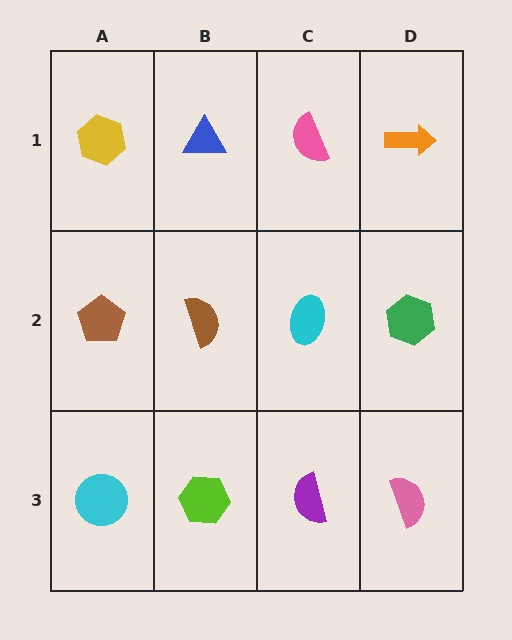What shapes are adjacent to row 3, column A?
A brown pentagon (row 2, column A), a lime hexagon (row 3, column B).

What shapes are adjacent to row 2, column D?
An orange arrow (row 1, column D), a pink semicircle (row 3, column D), a cyan ellipse (row 2, column C).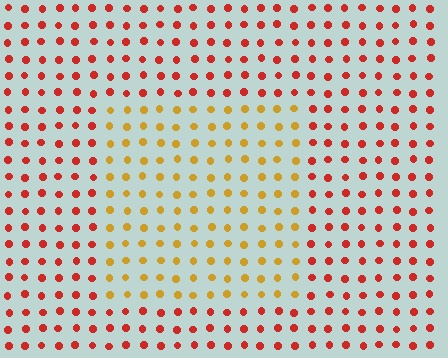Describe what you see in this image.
The image is filled with small red elements in a uniform arrangement. A rectangle-shaped region is visible where the elements are tinted to a slightly different hue, forming a subtle color boundary.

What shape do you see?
I see a rectangle.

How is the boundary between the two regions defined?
The boundary is defined purely by a slight shift in hue (about 42 degrees). Spacing, size, and orientation are identical on both sides.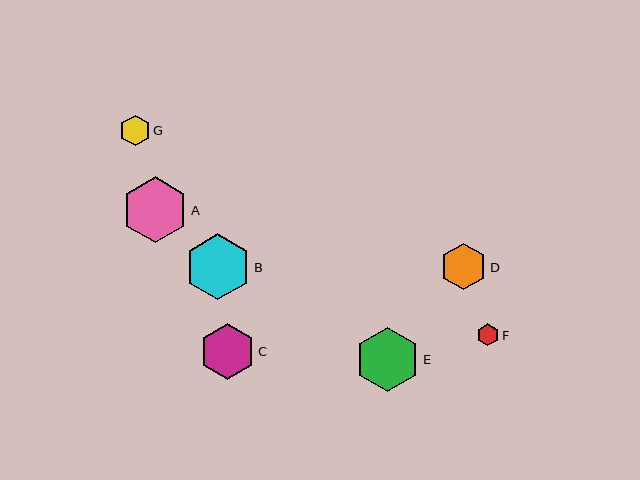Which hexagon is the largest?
Hexagon B is the largest with a size of approximately 66 pixels.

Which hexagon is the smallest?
Hexagon F is the smallest with a size of approximately 22 pixels.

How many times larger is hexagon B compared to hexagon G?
Hexagon B is approximately 2.2 times the size of hexagon G.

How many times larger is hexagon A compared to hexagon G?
Hexagon A is approximately 2.2 times the size of hexagon G.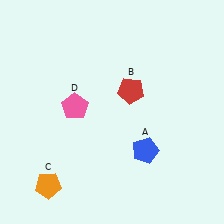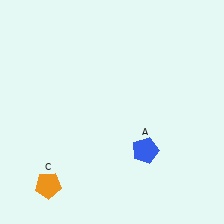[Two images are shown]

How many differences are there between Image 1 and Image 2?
There are 2 differences between the two images.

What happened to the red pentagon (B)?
The red pentagon (B) was removed in Image 2. It was in the top-right area of Image 1.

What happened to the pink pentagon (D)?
The pink pentagon (D) was removed in Image 2. It was in the top-left area of Image 1.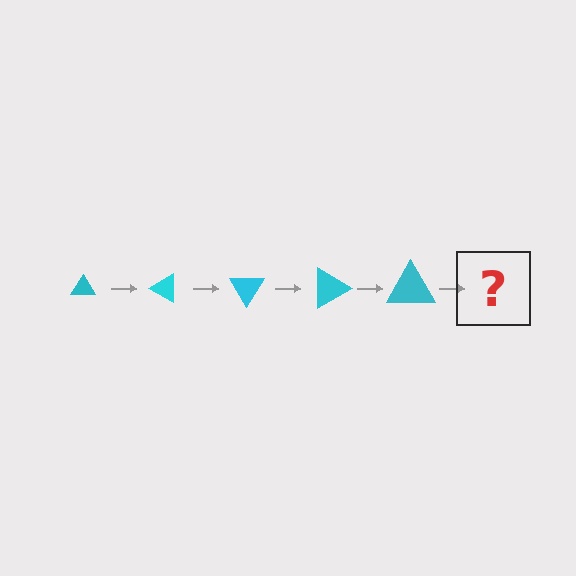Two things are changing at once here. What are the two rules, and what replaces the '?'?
The two rules are that the triangle grows larger each step and it rotates 30 degrees each step. The '?' should be a triangle, larger than the previous one and rotated 150 degrees from the start.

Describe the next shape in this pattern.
It should be a triangle, larger than the previous one and rotated 150 degrees from the start.